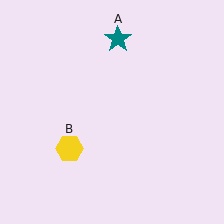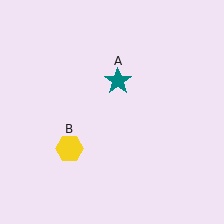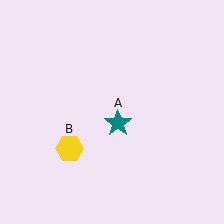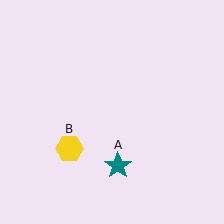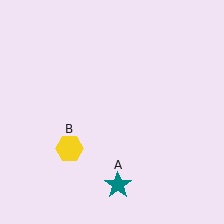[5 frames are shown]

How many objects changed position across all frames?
1 object changed position: teal star (object A).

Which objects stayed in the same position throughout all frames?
Yellow hexagon (object B) remained stationary.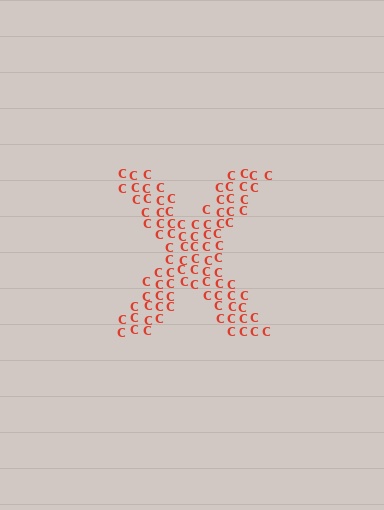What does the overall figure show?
The overall figure shows the letter X.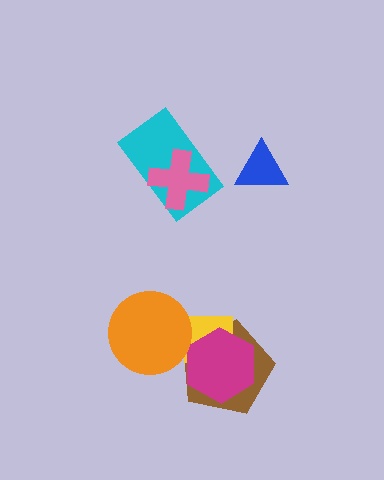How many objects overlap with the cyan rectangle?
1 object overlaps with the cyan rectangle.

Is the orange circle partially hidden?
No, no other shape covers it.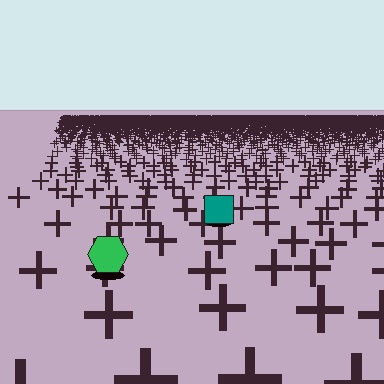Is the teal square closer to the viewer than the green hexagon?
No. The green hexagon is closer — you can tell from the texture gradient: the ground texture is coarser near it.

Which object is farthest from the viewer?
The teal square is farthest from the viewer. It appears smaller and the ground texture around it is denser.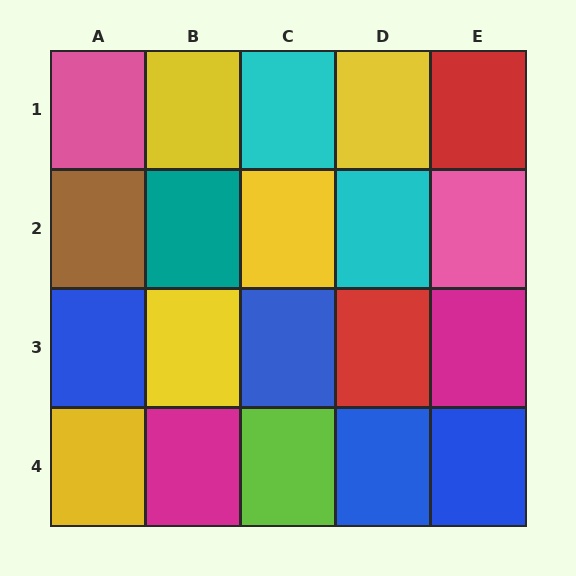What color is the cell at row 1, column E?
Red.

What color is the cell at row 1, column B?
Yellow.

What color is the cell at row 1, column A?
Pink.